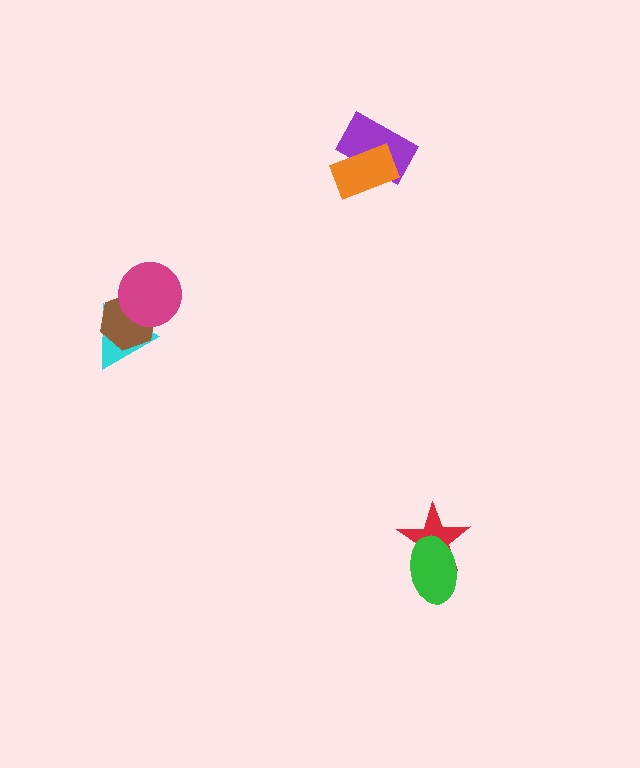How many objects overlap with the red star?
1 object overlaps with the red star.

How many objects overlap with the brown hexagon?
2 objects overlap with the brown hexagon.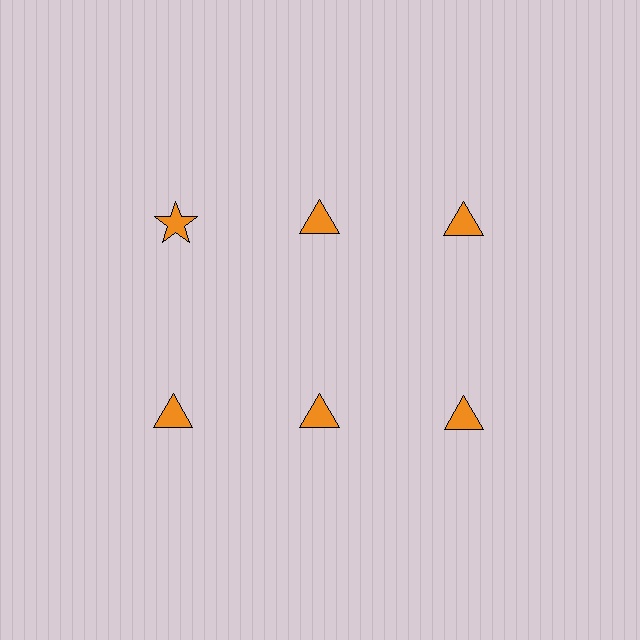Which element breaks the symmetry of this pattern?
The orange star in the top row, leftmost column breaks the symmetry. All other shapes are orange triangles.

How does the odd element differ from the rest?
It has a different shape: star instead of triangle.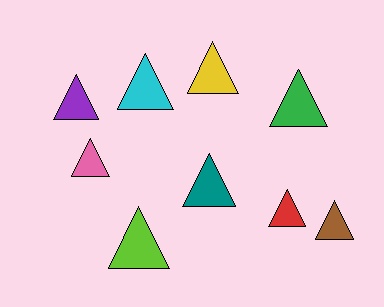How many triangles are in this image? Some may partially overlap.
There are 9 triangles.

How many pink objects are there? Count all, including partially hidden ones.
There is 1 pink object.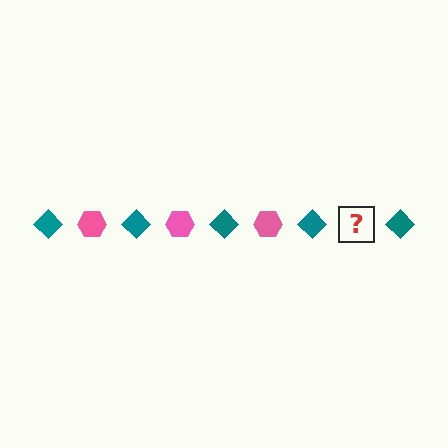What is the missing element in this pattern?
The missing element is a pink hexagon.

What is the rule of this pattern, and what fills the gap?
The rule is that the pattern alternates between teal diamond and pink hexagon. The gap should be filled with a pink hexagon.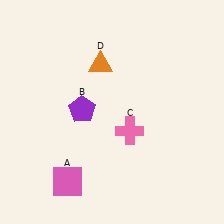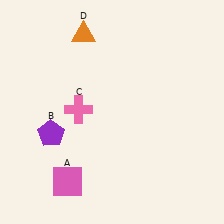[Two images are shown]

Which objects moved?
The objects that moved are: the purple pentagon (B), the pink cross (C), the orange triangle (D).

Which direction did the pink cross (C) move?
The pink cross (C) moved left.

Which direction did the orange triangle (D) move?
The orange triangle (D) moved up.